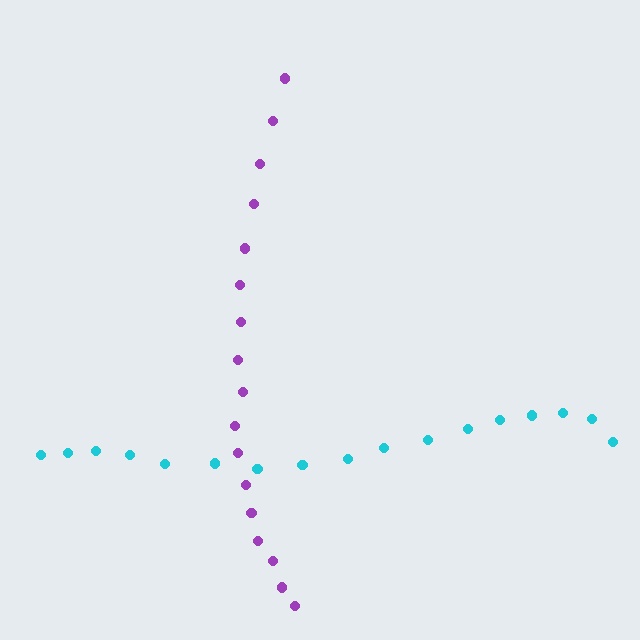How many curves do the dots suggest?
There are 2 distinct paths.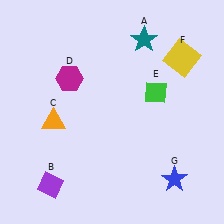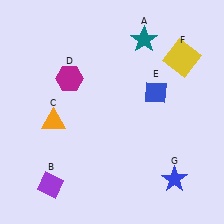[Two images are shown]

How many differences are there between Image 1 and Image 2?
There is 1 difference between the two images.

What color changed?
The diamond (E) changed from green in Image 1 to blue in Image 2.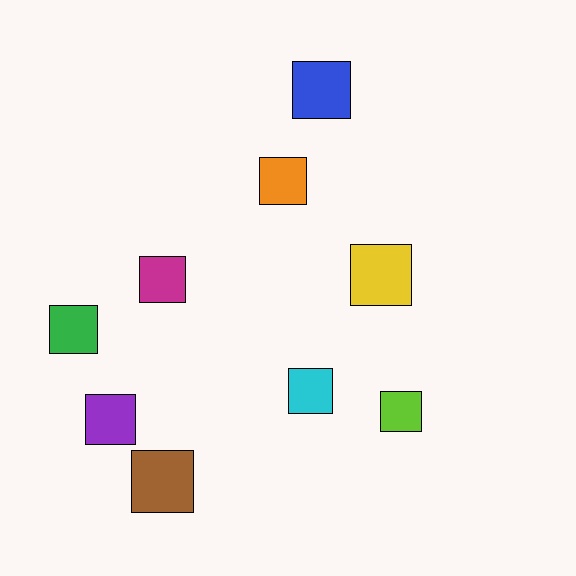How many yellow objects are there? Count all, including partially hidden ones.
There is 1 yellow object.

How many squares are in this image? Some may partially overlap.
There are 9 squares.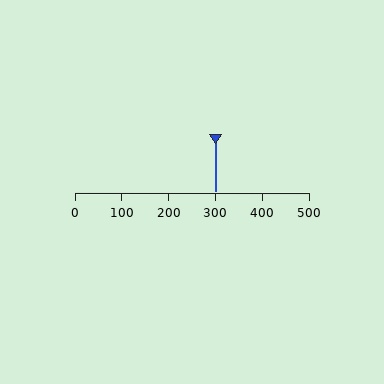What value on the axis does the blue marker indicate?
The marker indicates approximately 300.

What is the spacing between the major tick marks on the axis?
The major ticks are spaced 100 apart.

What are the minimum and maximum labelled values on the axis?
The axis runs from 0 to 500.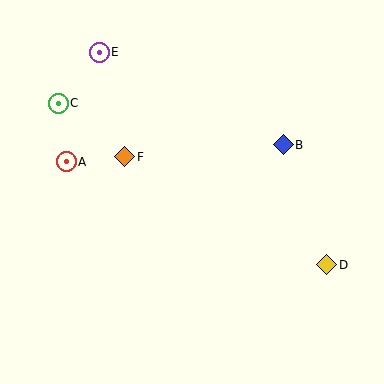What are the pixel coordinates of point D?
Point D is at (327, 265).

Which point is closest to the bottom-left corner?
Point A is closest to the bottom-left corner.